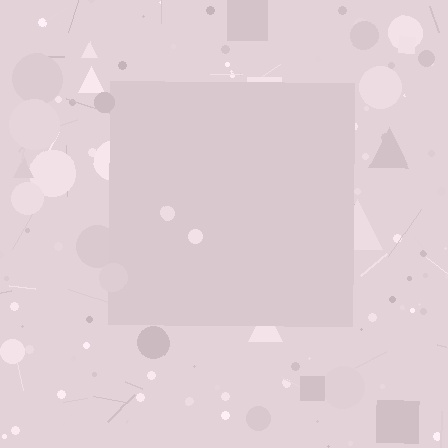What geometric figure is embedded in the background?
A square is embedded in the background.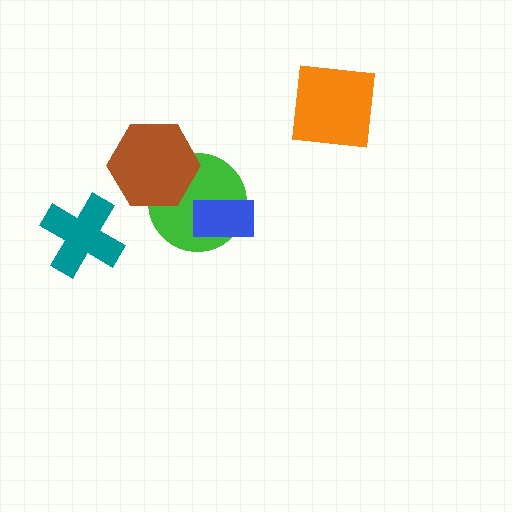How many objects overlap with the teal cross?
0 objects overlap with the teal cross.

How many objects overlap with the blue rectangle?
1 object overlaps with the blue rectangle.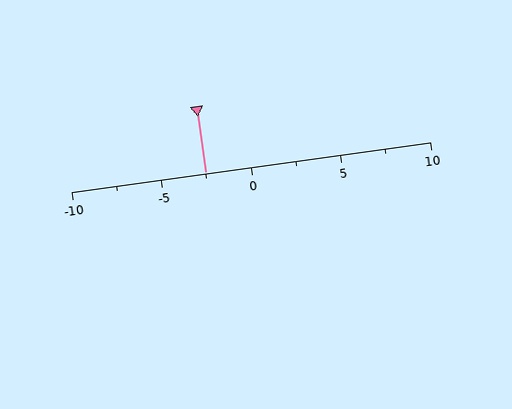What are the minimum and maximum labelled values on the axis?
The axis runs from -10 to 10.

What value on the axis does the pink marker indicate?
The marker indicates approximately -2.5.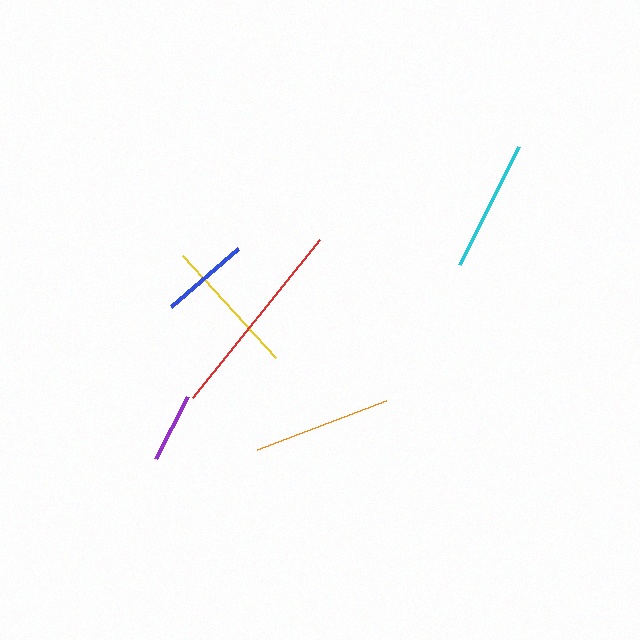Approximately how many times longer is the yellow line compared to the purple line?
The yellow line is approximately 2.0 times the length of the purple line.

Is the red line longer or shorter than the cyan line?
The red line is longer than the cyan line.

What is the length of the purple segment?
The purple segment is approximately 70 pixels long.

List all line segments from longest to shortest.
From longest to shortest: red, orange, yellow, cyan, blue, purple.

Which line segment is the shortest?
The purple line is the shortest at approximately 70 pixels.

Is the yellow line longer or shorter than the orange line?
The orange line is longer than the yellow line.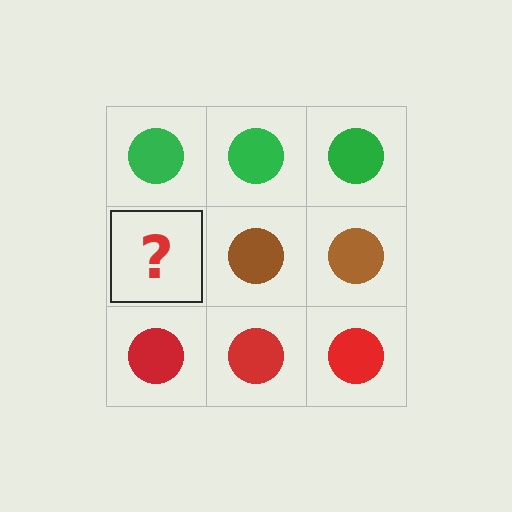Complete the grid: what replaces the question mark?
The question mark should be replaced with a brown circle.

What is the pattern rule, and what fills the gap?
The rule is that each row has a consistent color. The gap should be filled with a brown circle.